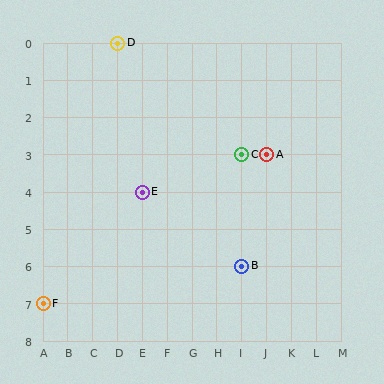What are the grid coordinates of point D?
Point D is at grid coordinates (D, 0).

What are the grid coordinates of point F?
Point F is at grid coordinates (A, 7).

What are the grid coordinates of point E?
Point E is at grid coordinates (E, 4).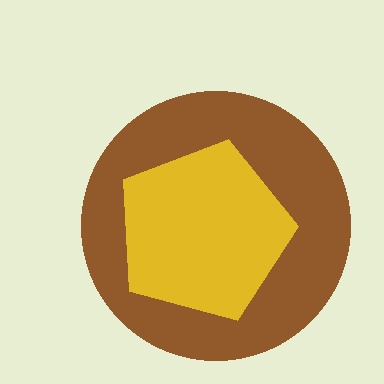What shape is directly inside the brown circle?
The yellow pentagon.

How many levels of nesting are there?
2.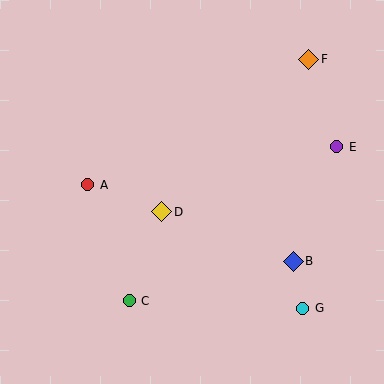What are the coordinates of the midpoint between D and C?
The midpoint between D and C is at (145, 256).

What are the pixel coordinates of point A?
Point A is at (88, 185).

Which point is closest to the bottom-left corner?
Point C is closest to the bottom-left corner.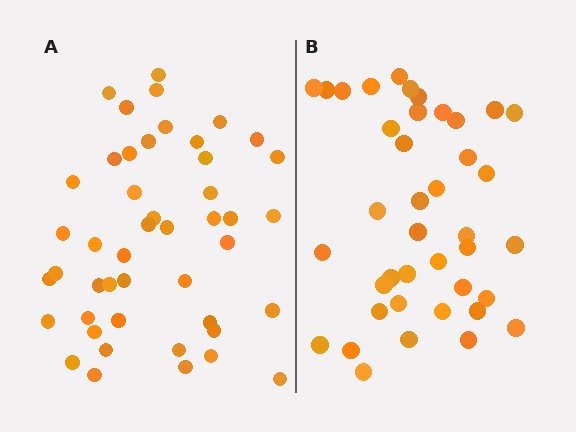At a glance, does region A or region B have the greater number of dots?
Region A (the left region) has more dots.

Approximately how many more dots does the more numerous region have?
Region A has about 6 more dots than region B.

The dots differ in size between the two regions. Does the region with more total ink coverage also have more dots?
No. Region B has more total ink coverage because its dots are larger, but region A actually contains more individual dots. Total area can be misleading — the number of items is what matters here.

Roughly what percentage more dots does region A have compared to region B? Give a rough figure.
About 15% more.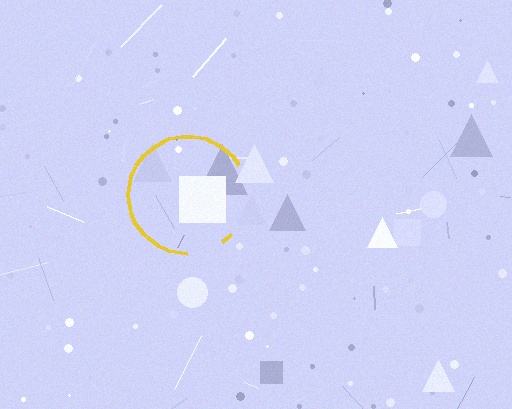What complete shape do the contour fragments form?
The contour fragments form a circle.